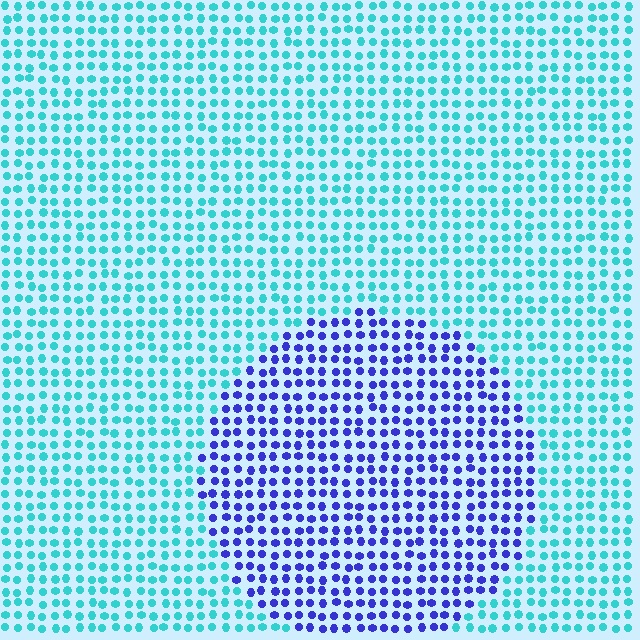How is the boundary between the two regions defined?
The boundary is defined purely by a slight shift in hue (about 63 degrees). Spacing, size, and orientation are identical on both sides.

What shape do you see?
I see a circle.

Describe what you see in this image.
The image is filled with small cyan elements in a uniform arrangement. A circle-shaped region is visible where the elements are tinted to a slightly different hue, forming a subtle color boundary.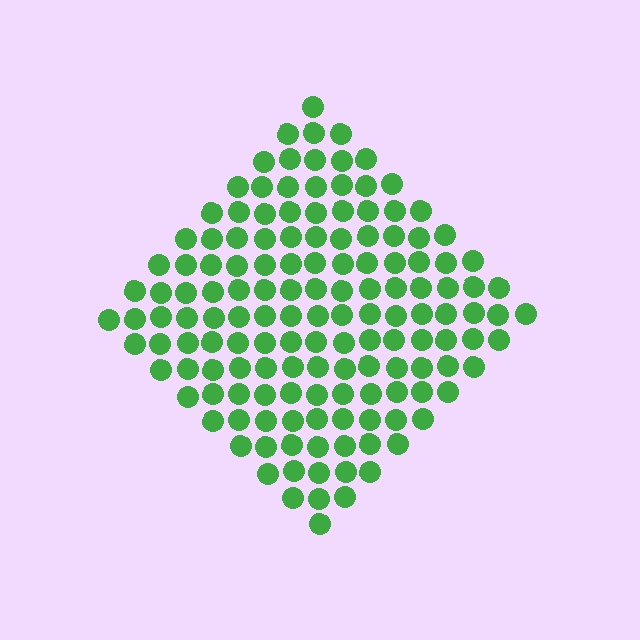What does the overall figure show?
The overall figure shows a diamond.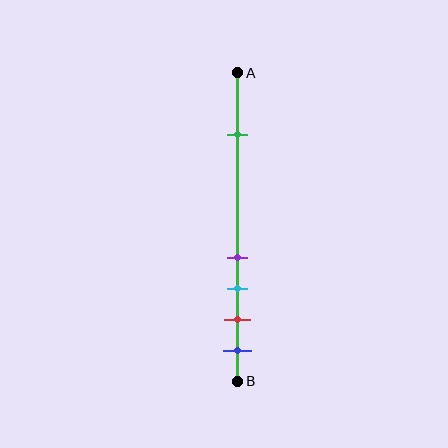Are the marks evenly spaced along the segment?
No, the marks are not evenly spaced.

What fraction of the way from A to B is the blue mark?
The blue mark is approximately 90% (0.9) of the way from A to B.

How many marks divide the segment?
There are 5 marks dividing the segment.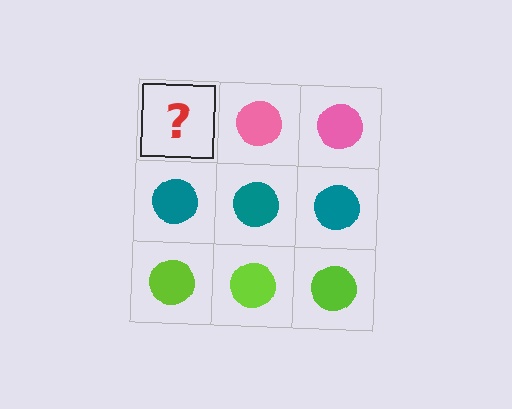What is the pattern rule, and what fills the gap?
The rule is that each row has a consistent color. The gap should be filled with a pink circle.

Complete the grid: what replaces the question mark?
The question mark should be replaced with a pink circle.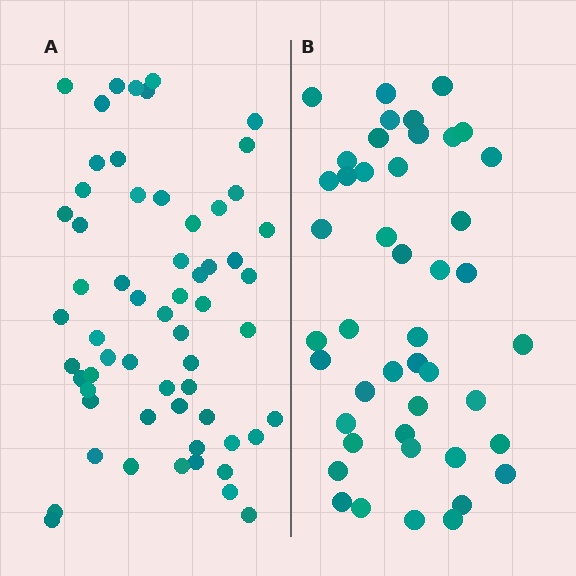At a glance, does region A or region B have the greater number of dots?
Region A (the left region) has more dots.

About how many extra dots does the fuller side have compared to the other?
Region A has approximately 15 more dots than region B.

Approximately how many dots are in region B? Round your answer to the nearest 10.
About 40 dots. (The exact count is 45, which rounds to 40.)